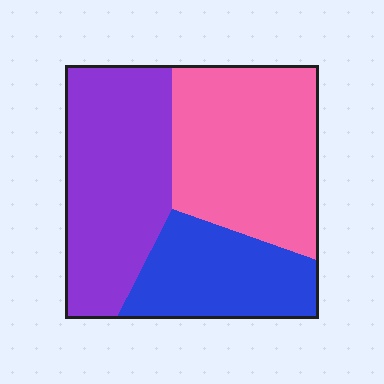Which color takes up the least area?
Blue, at roughly 25%.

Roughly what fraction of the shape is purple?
Purple covers roughly 35% of the shape.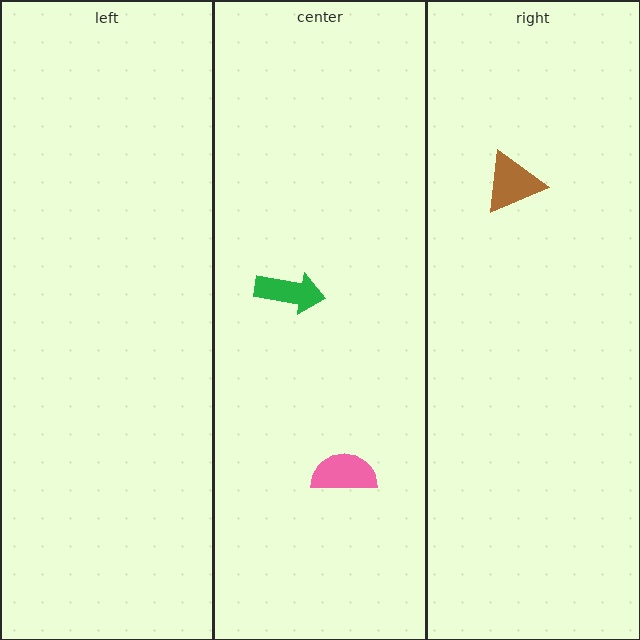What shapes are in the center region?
The pink semicircle, the green arrow.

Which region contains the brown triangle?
The right region.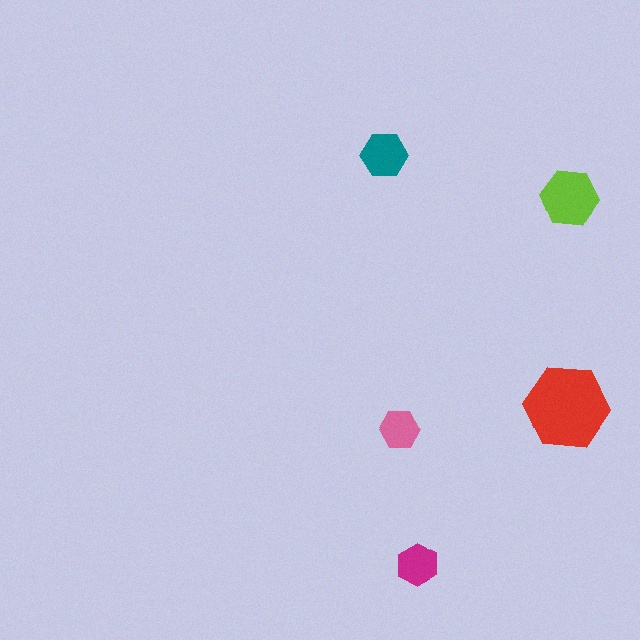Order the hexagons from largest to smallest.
the red one, the lime one, the teal one, the magenta one, the pink one.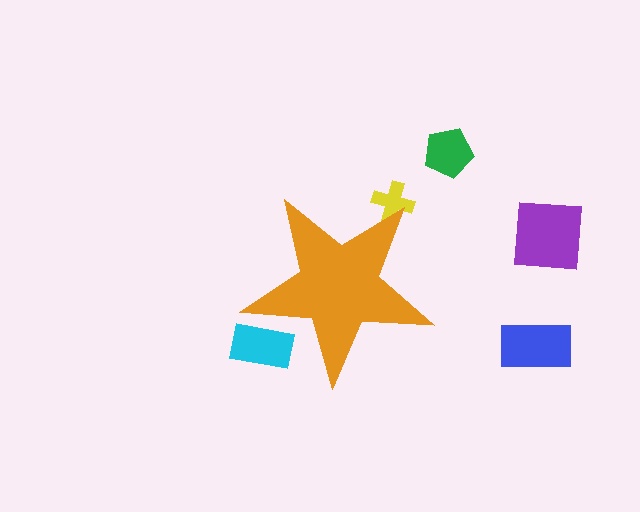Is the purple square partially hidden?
No, the purple square is fully visible.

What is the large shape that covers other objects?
An orange star.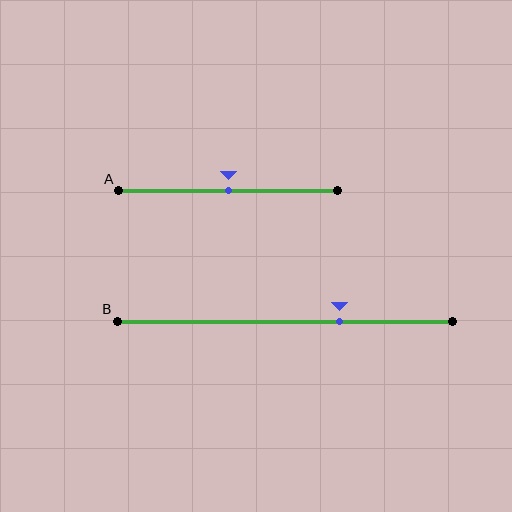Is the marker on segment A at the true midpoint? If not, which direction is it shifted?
Yes, the marker on segment A is at the true midpoint.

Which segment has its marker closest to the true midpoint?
Segment A has its marker closest to the true midpoint.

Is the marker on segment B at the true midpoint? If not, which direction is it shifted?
No, the marker on segment B is shifted to the right by about 16% of the segment length.